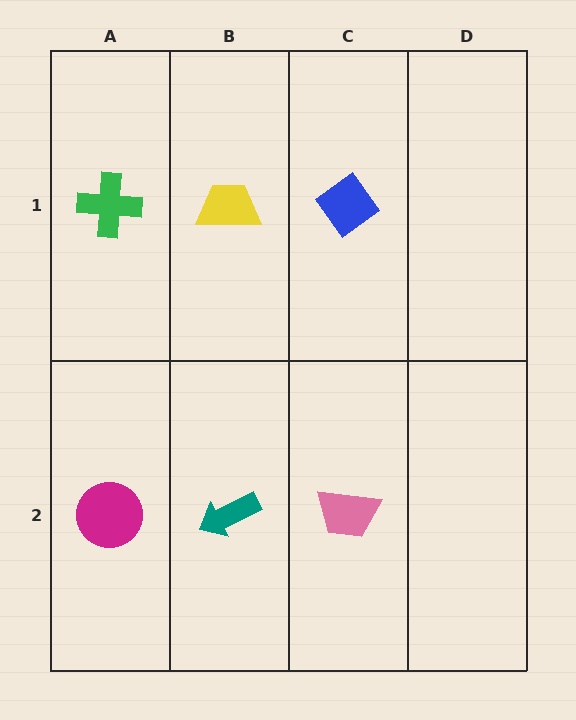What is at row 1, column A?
A green cross.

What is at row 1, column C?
A blue diamond.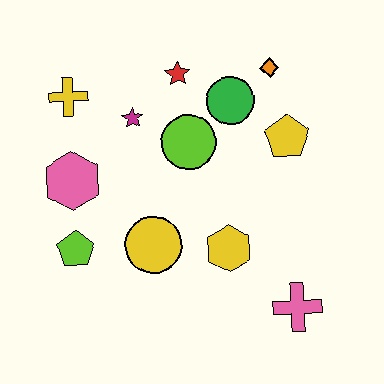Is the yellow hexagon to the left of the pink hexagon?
No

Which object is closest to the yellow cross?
The magenta star is closest to the yellow cross.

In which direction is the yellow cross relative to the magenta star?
The yellow cross is to the left of the magenta star.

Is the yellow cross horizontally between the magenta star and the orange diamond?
No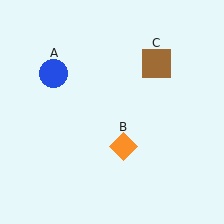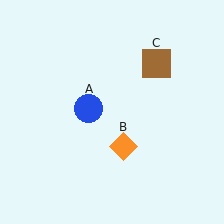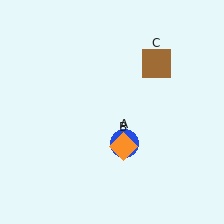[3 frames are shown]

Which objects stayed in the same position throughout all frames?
Orange diamond (object B) and brown square (object C) remained stationary.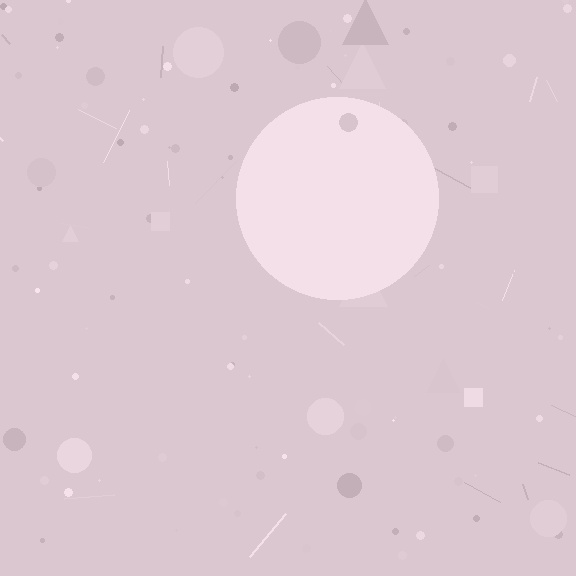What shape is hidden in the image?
A circle is hidden in the image.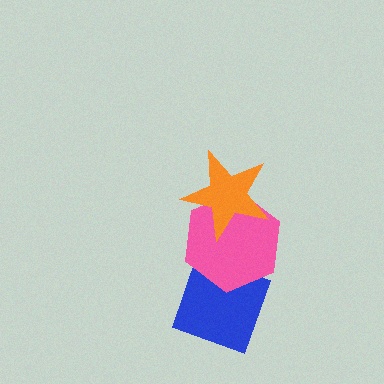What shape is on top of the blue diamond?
The pink hexagon is on top of the blue diamond.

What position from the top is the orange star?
The orange star is 1st from the top.